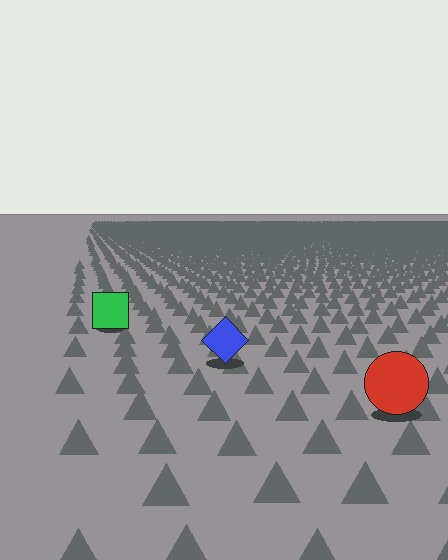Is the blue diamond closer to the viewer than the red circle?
No. The red circle is closer — you can tell from the texture gradient: the ground texture is coarser near it.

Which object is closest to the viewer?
The red circle is closest. The texture marks near it are larger and more spread out.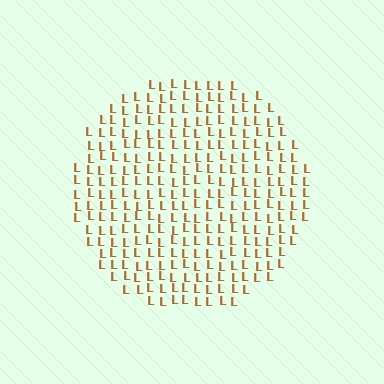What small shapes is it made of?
It is made of small letter L's.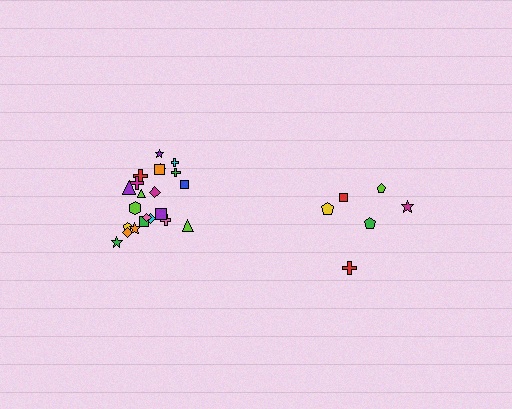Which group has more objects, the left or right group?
The left group.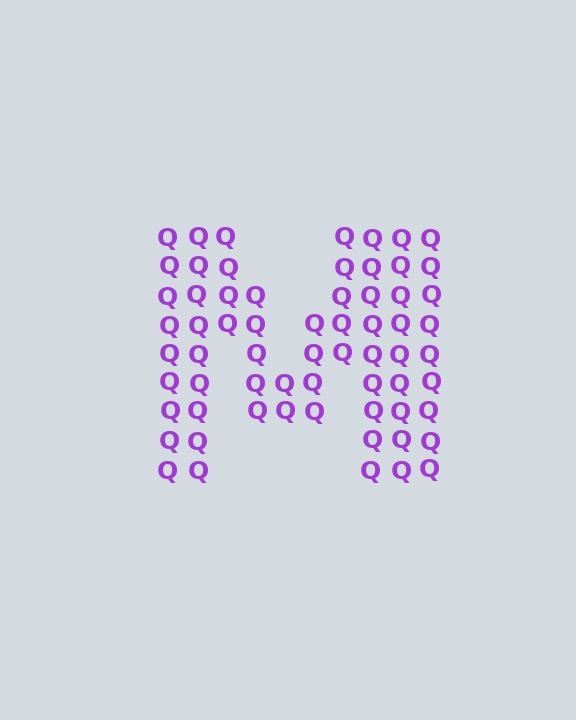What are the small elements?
The small elements are letter Q's.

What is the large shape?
The large shape is the letter M.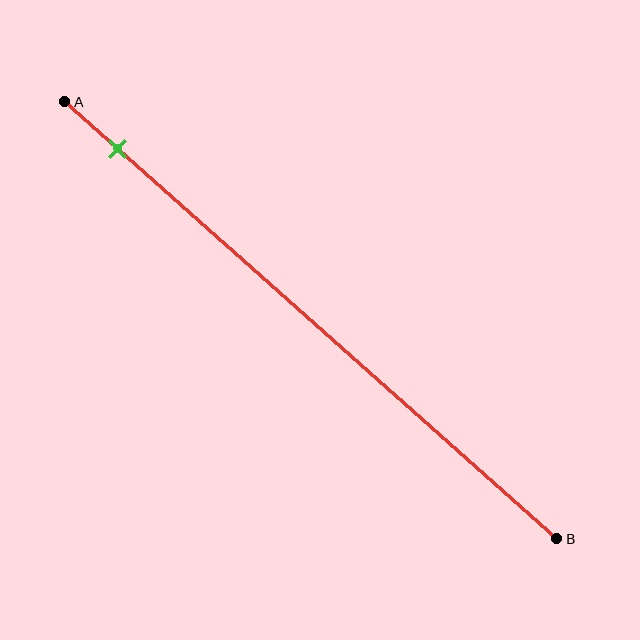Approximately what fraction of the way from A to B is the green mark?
The green mark is approximately 10% of the way from A to B.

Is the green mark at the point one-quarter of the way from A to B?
No, the mark is at about 10% from A, not at the 25% one-quarter point.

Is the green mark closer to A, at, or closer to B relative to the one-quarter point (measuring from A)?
The green mark is closer to point A than the one-quarter point of segment AB.